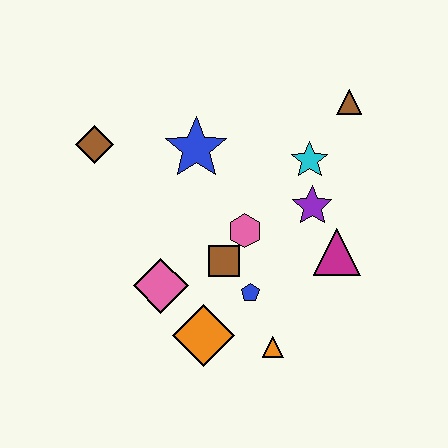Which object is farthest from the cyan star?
The brown diamond is farthest from the cyan star.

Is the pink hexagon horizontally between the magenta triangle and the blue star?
Yes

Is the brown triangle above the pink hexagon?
Yes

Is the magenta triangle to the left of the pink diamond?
No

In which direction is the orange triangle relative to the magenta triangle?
The orange triangle is below the magenta triangle.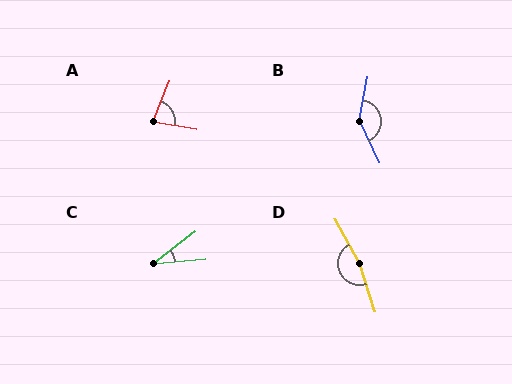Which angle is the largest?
D, at approximately 170 degrees.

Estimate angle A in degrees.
Approximately 77 degrees.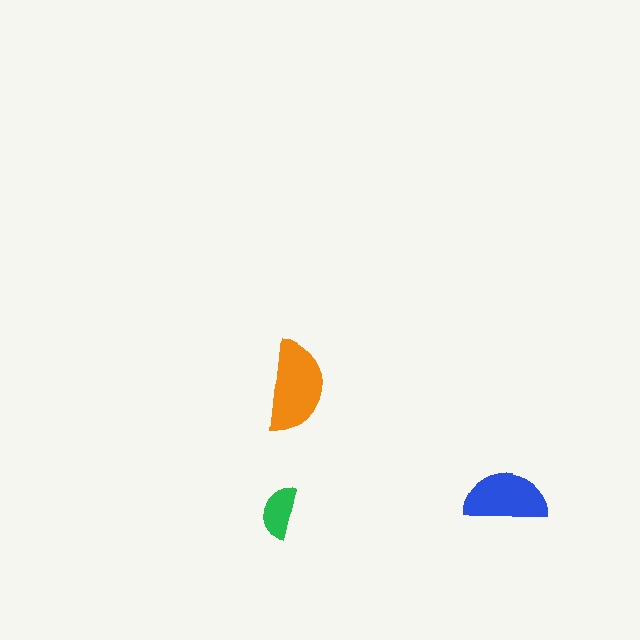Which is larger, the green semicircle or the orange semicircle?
The orange one.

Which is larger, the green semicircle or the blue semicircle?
The blue one.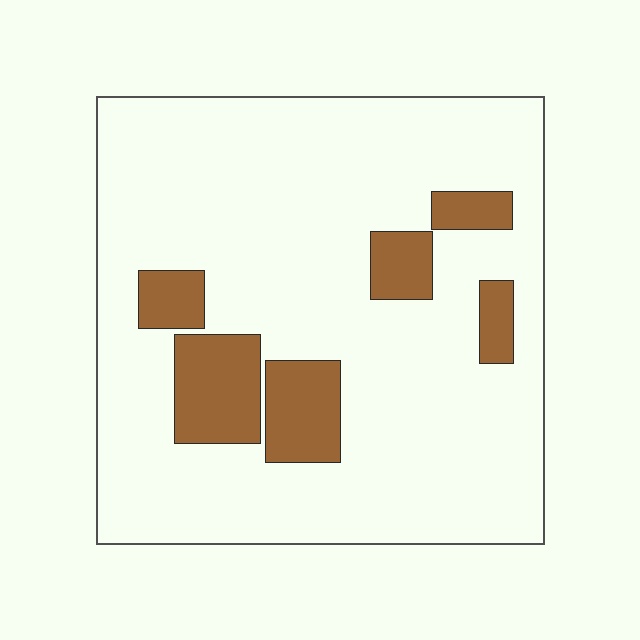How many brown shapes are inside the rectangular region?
6.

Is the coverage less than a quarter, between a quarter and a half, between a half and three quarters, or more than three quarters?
Less than a quarter.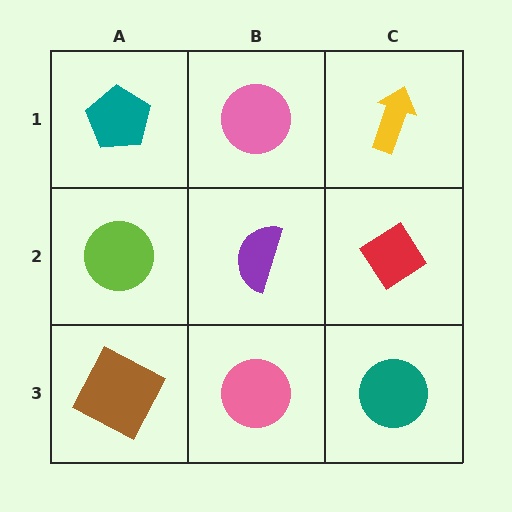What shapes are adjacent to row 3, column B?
A purple semicircle (row 2, column B), a brown square (row 3, column A), a teal circle (row 3, column C).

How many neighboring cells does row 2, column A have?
3.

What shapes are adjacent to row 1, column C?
A red diamond (row 2, column C), a pink circle (row 1, column B).